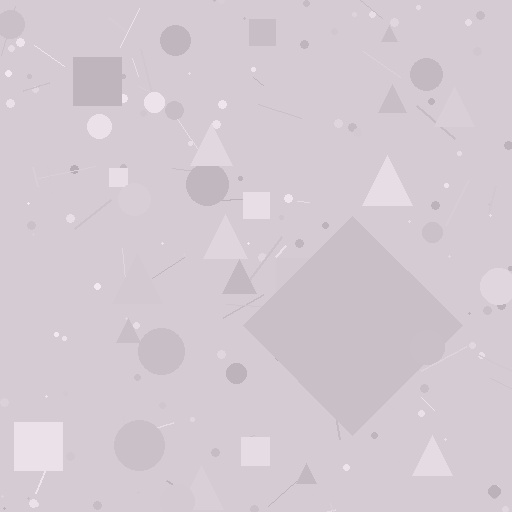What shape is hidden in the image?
A diamond is hidden in the image.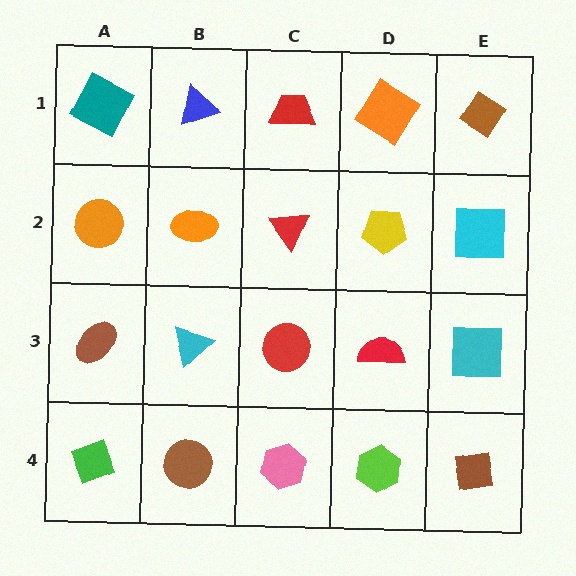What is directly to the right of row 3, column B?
A red circle.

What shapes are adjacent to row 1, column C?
A red triangle (row 2, column C), a blue triangle (row 1, column B), an orange diamond (row 1, column D).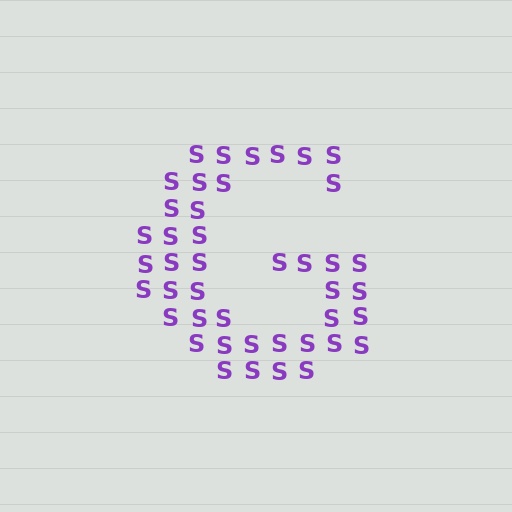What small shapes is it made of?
It is made of small letter S's.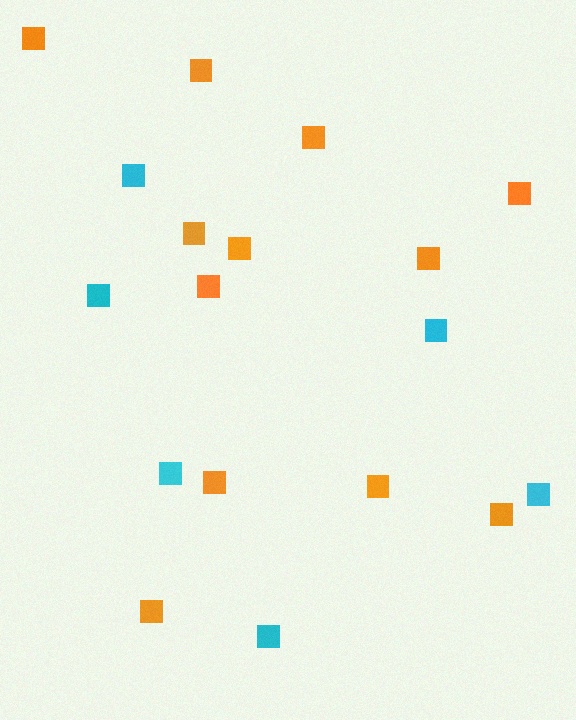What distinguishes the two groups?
There are 2 groups: one group of cyan squares (6) and one group of orange squares (12).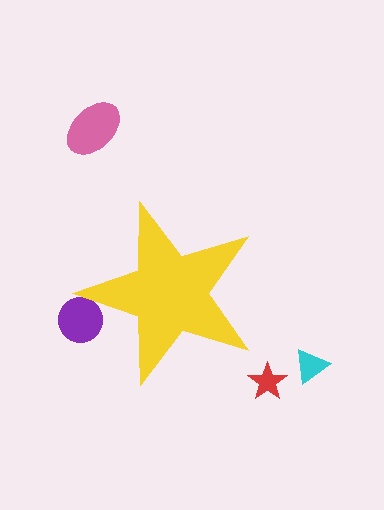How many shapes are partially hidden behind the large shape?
1 shape is partially hidden.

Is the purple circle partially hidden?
Yes, the purple circle is partially hidden behind the yellow star.